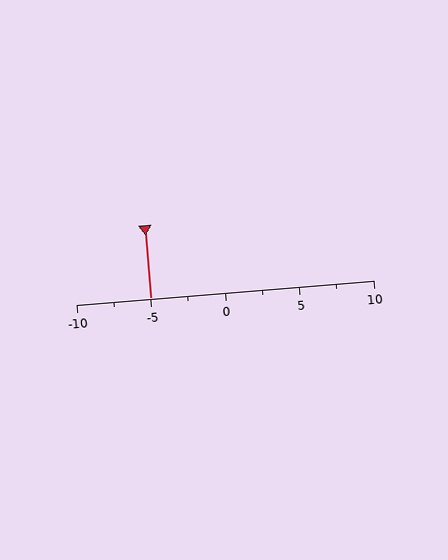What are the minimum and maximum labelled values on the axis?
The axis runs from -10 to 10.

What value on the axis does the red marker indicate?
The marker indicates approximately -5.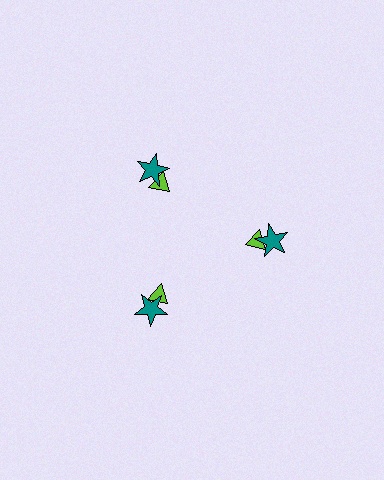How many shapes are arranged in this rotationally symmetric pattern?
There are 6 shapes, arranged in 3 groups of 2.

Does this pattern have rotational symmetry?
Yes, this pattern has 3-fold rotational symmetry. It looks the same after rotating 120 degrees around the center.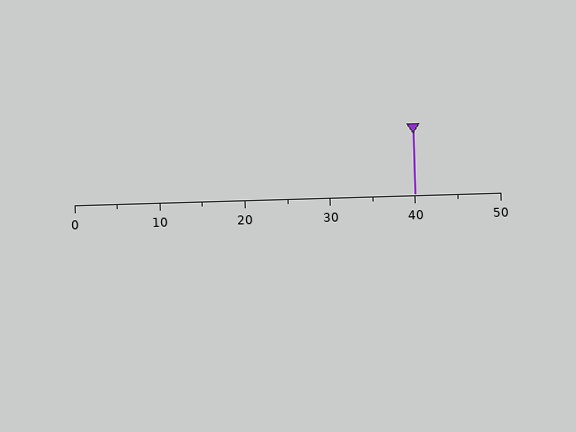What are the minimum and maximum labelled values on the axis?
The axis runs from 0 to 50.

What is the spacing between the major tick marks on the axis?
The major ticks are spaced 10 apart.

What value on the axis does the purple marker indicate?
The marker indicates approximately 40.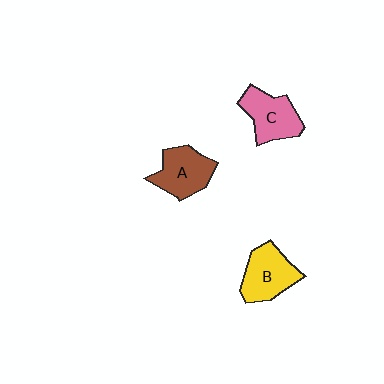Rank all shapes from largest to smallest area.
From largest to smallest: B (yellow), C (pink), A (brown).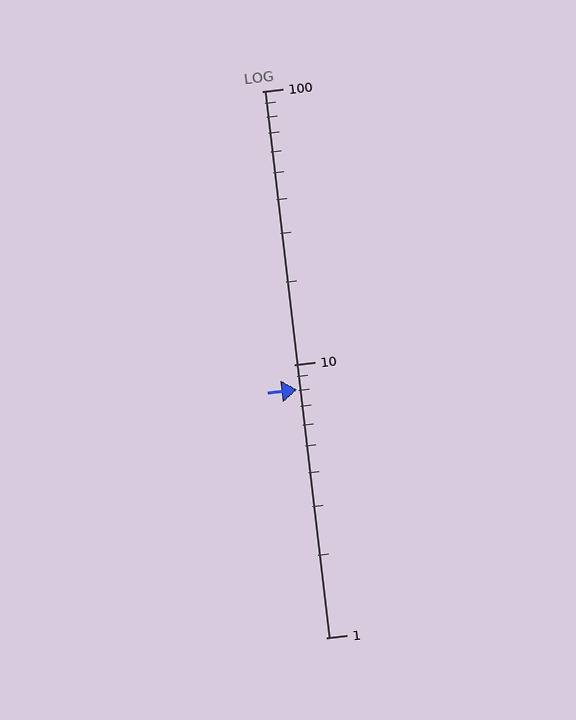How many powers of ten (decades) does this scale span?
The scale spans 2 decades, from 1 to 100.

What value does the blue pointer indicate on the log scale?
The pointer indicates approximately 8.1.